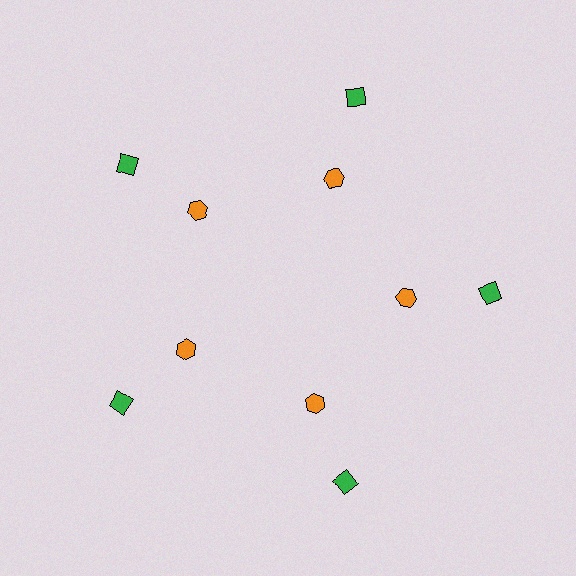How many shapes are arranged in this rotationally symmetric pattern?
There are 10 shapes, arranged in 5 groups of 2.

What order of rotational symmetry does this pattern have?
This pattern has 5-fold rotational symmetry.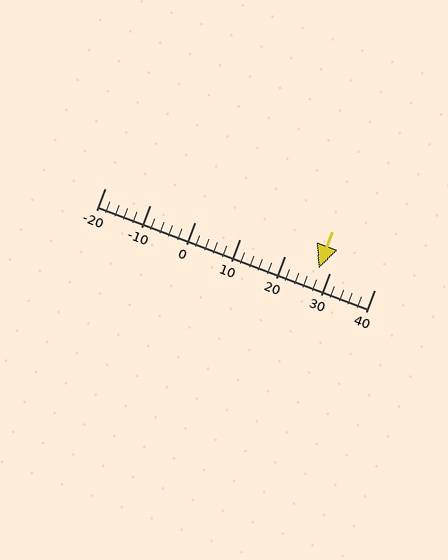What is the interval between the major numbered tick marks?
The major tick marks are spaced 10 units apart.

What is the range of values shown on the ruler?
The ruler shows values from -20 to 40.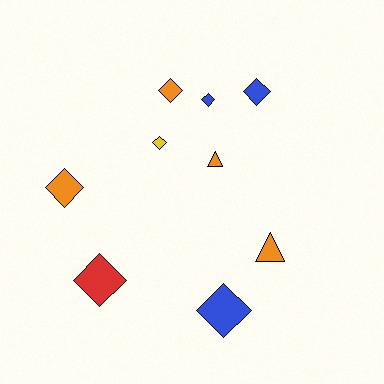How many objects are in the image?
There are 9 objects.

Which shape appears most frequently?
Diamond, with 7 objects.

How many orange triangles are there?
There are 2 orange triangles.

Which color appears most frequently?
Orange, with 4 objects.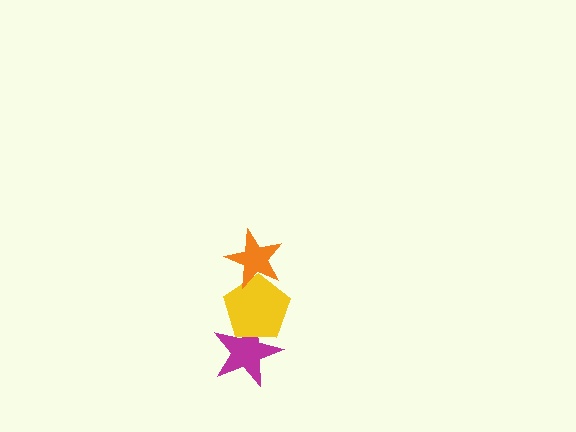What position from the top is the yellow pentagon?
The yellow pentagon is 2nd from the top.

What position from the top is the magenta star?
The magenta star is 3rd from the top.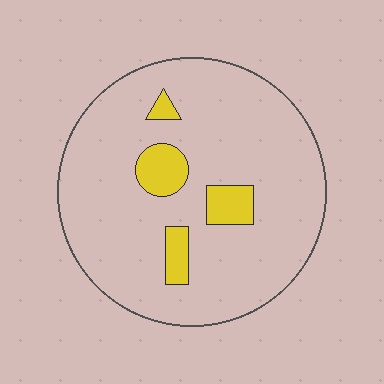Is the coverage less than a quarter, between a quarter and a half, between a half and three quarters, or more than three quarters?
Less than a quarter.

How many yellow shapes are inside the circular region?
4.